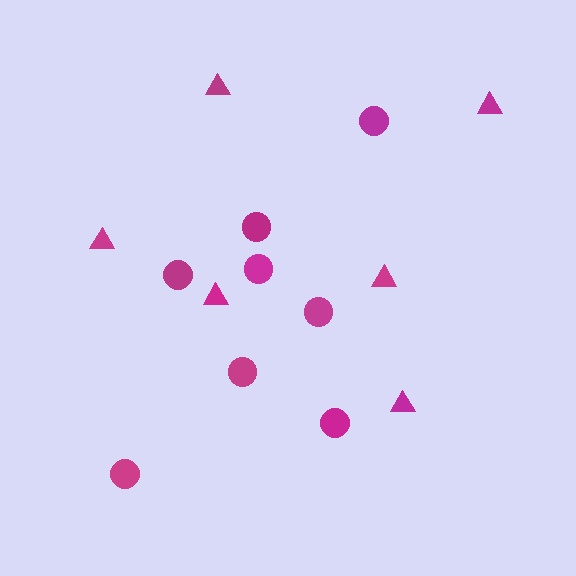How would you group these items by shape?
There are 2 groups: one group of circles (8) and one group of triangles (6).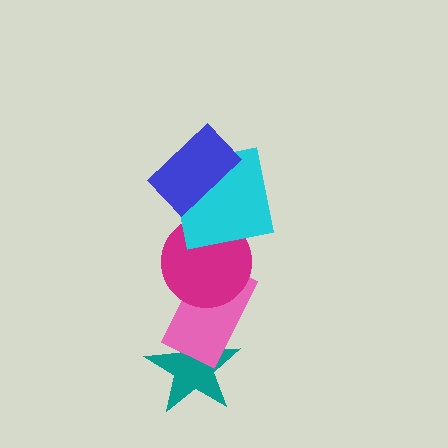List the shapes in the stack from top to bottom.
From top to bottom: the blue rectangle, the cyan square, the magenta circle, the pink rectangle, the teal star.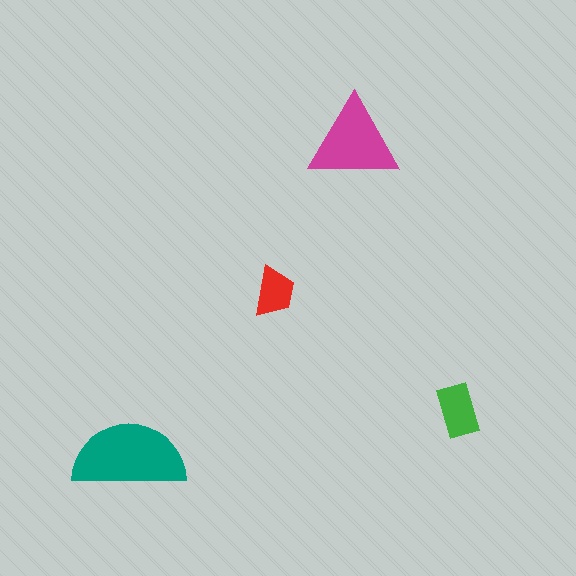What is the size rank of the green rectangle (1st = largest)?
3rd.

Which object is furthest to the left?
The teal semicircle is leftmost.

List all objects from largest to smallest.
The teal semicircle, the magenta triangle, the green rectangle, the red trapezoid.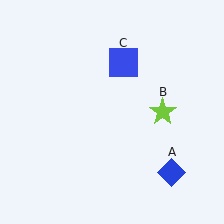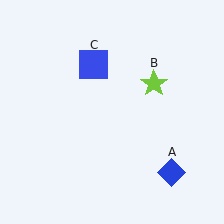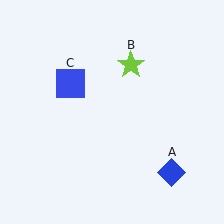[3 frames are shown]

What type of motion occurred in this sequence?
The lime star (object B), blue square (object C) rotated counterclockwise around the center of the scene.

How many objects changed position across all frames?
2 objects changed position: lime star (object B), blue square (object C).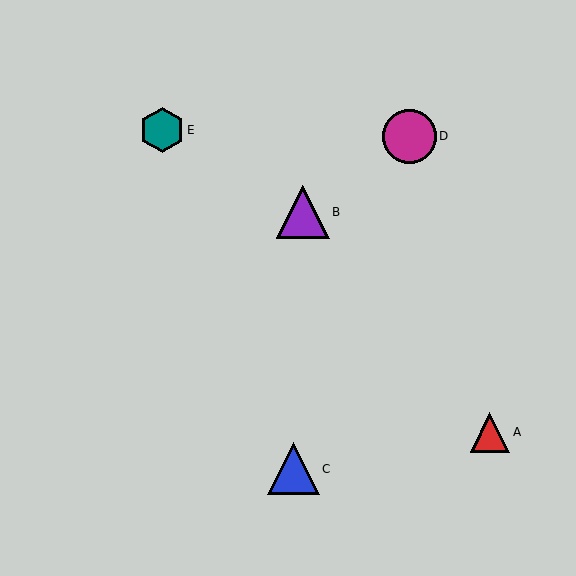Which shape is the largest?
The magenta circle (labeled D) is the largest.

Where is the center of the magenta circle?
The center of the magenta circle is at (409, 136).